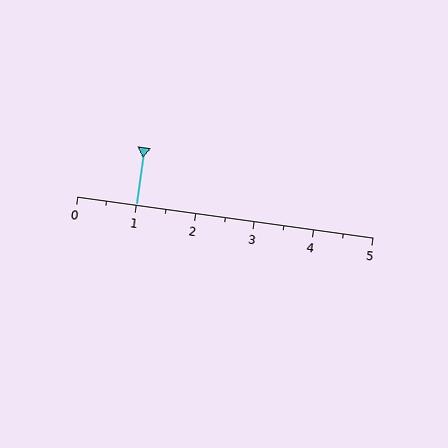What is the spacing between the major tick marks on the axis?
The major ticks are spaced 1 apart.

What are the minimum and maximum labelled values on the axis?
The axis runs from 0 to 5.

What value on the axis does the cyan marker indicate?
The marker indicates approximately 1.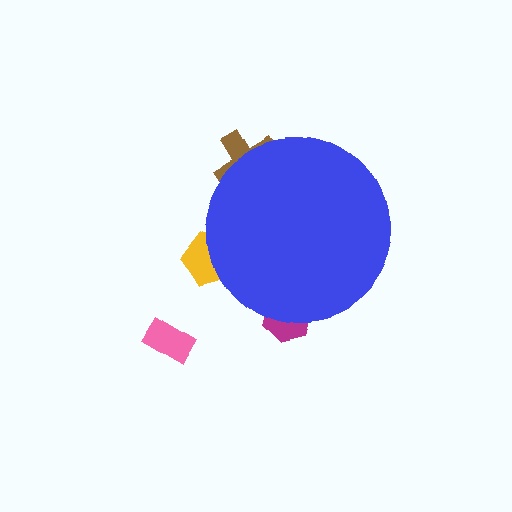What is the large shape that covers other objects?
A blue circle.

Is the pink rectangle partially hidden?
No, the pink rectangle is fully visible.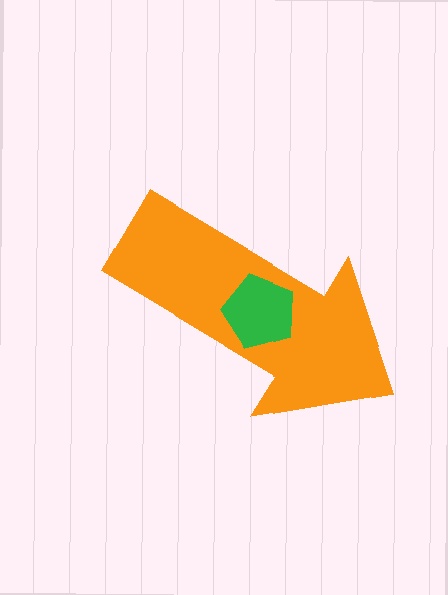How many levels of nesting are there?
2.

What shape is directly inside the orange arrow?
The green pentagon.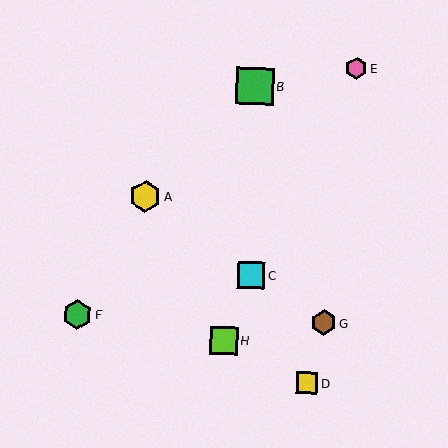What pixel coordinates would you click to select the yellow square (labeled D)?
Click at (307, 383) to select the yellow square D.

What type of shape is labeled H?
Shape H is a lime square.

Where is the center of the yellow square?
The center of the yellow square is at (307, 383).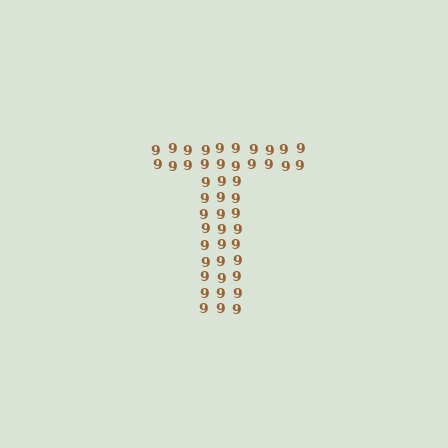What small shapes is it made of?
It is made of small digit 9's.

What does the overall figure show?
The overall figure shows the letter T.